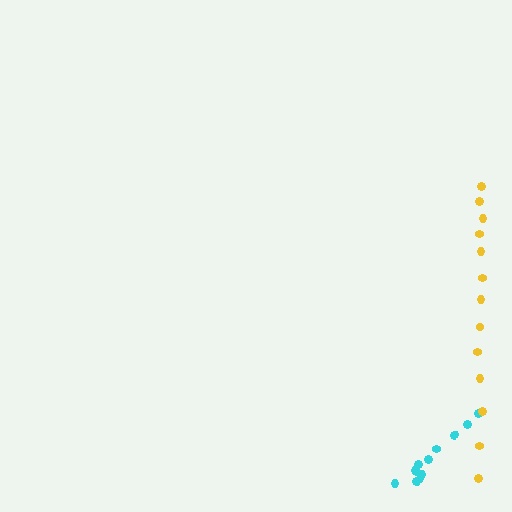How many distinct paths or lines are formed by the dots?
There are 2 distinct paths.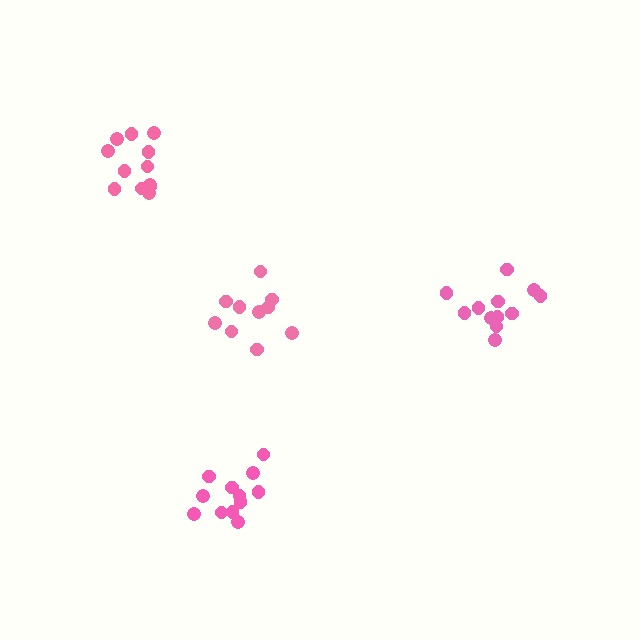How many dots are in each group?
Group 1: 10 dots, Group 2: 12 dots, Group 3: 12 dots, Group 4: 12 dots (46 total).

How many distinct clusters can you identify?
There are 4 distinct clusters.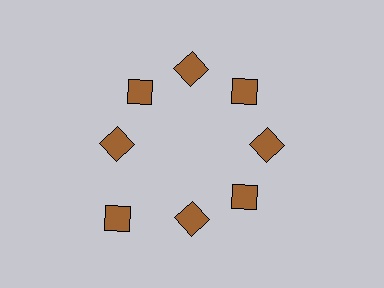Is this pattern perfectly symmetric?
No. The 8 brown diamonds are arranged in a ring, but one element near the 8 o'clock position is pushed outward from the center, breaking the 8-fold rotational symmetry.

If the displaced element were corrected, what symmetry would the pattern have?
It would have 8-fold rotational symmetry — the pattern would map onto itself every 45 degrees.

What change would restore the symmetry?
The symmetry would be restored by moving it inward, back onto the ring so that all 8 diamonds sit at equal angles and equal distance from the center.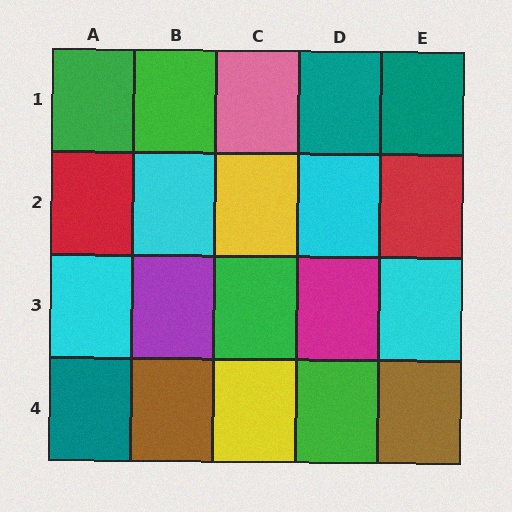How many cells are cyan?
4 cells are cyan.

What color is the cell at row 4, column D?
Green.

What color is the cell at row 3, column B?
Purple.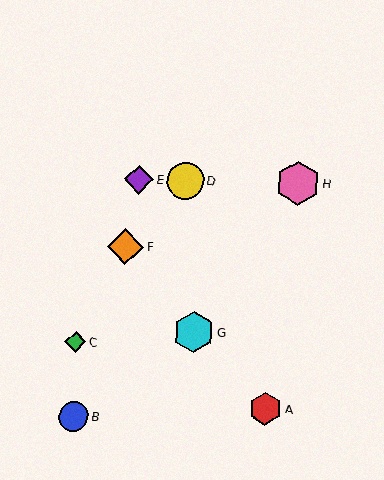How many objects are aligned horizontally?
3 objects (D, E, H) are aligned horizontally.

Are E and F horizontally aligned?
No, E is at y≈179 and F is at y≈247.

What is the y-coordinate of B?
Object B is at y≈416.